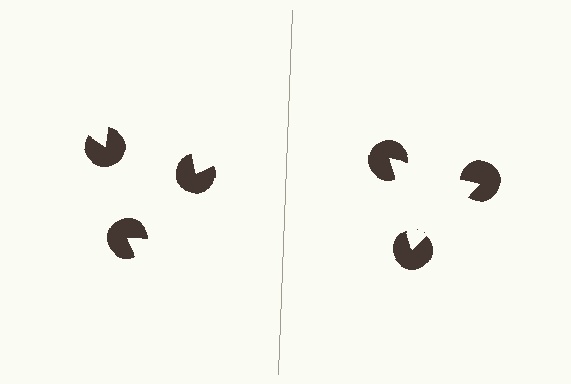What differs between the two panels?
The pac-man discs are positioned identically on both sides; only the wedge orientations differ. On the right they align to a triangle; on the left they are misaligned.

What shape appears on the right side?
An illusory triangle.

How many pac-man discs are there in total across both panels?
6 — 3 on each side.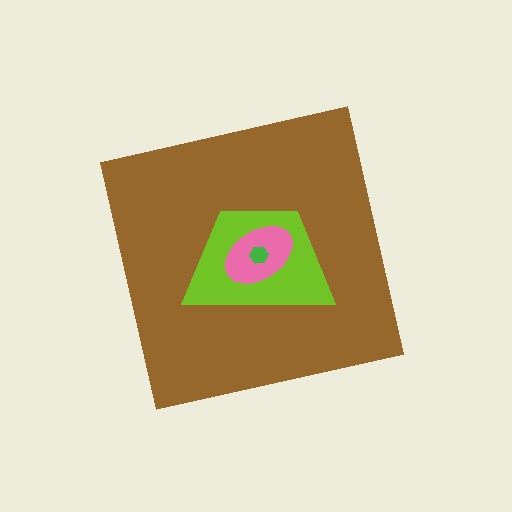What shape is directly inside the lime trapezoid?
The pink ellipse.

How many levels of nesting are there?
4.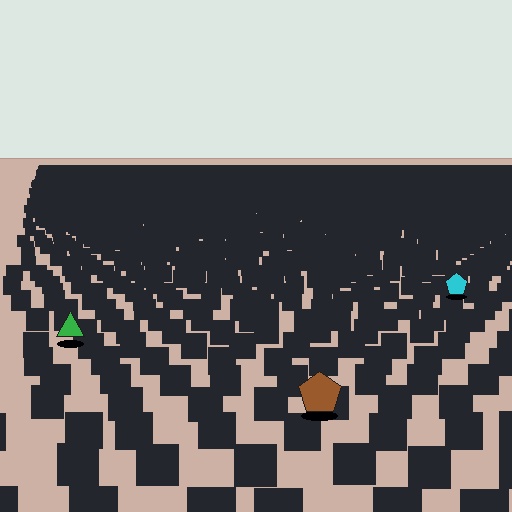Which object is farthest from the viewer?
The cyan pentagon is farthest from the viewer. It appears smaller and the ground texture around it is denser.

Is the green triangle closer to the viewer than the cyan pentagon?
Yes. The green triangle is closer — you can tell from the texture gradient: the ground texture is coarser near it.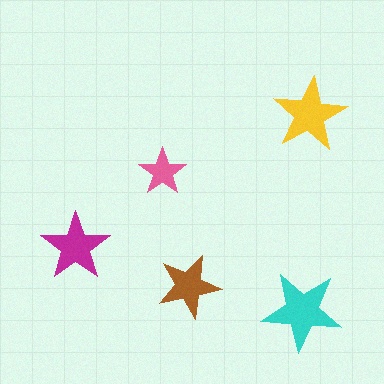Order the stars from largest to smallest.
the cyan one, the yellow one, the magenta one, the brown one, the pink one.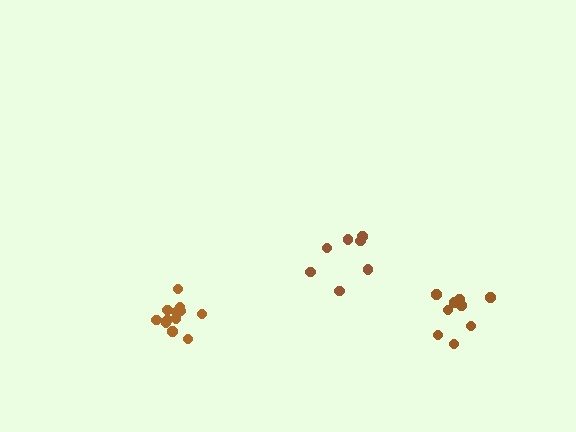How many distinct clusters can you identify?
There are 3 distinct clusters.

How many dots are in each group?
Group 1: 8 dots, Group 2: 10 dots, Group 3: 12 dots (30 total).